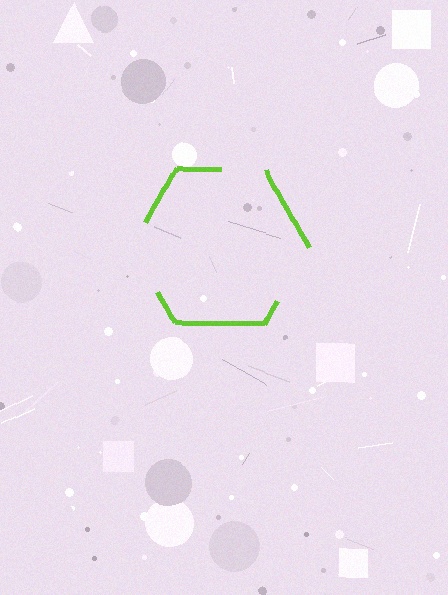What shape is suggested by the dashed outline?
The dashed outline suggests a hexagon.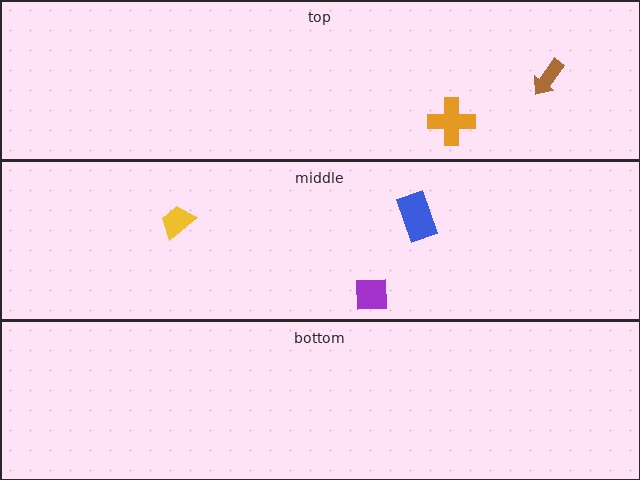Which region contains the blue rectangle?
The middle region.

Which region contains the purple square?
The middle region.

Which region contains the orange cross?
The top region.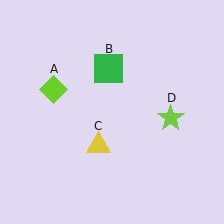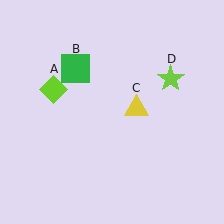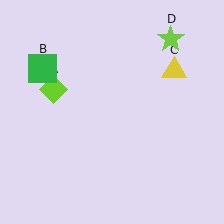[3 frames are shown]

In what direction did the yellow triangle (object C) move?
The yellow triangle (object C) moved up and to the right.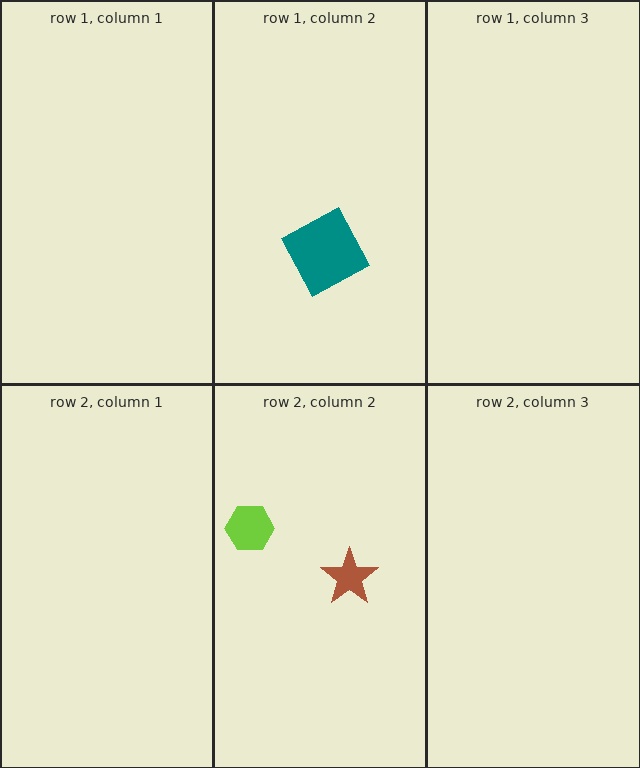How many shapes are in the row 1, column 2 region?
1.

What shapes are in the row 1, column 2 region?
The teal square.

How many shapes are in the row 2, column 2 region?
2.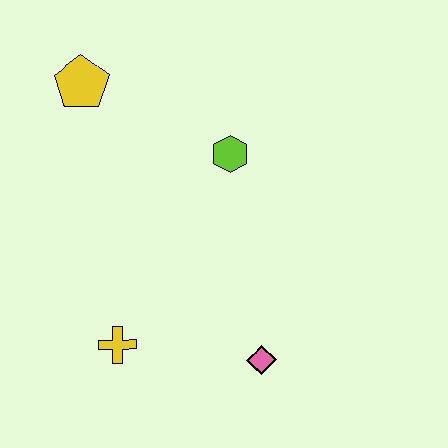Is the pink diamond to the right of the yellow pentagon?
Yes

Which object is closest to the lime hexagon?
The yellow pentagon is closest to the lime hexagon.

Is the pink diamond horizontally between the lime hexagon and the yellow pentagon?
No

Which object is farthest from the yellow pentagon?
The pink diamond is farthest from the yellow pentagon.